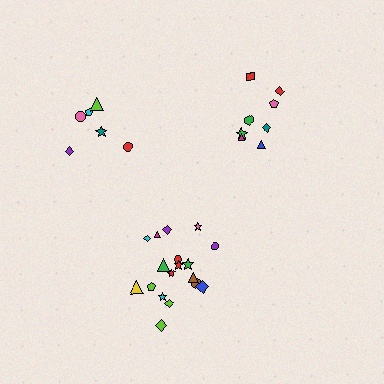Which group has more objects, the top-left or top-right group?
The top-right group.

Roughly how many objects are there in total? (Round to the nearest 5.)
Roughly 30 objects in total.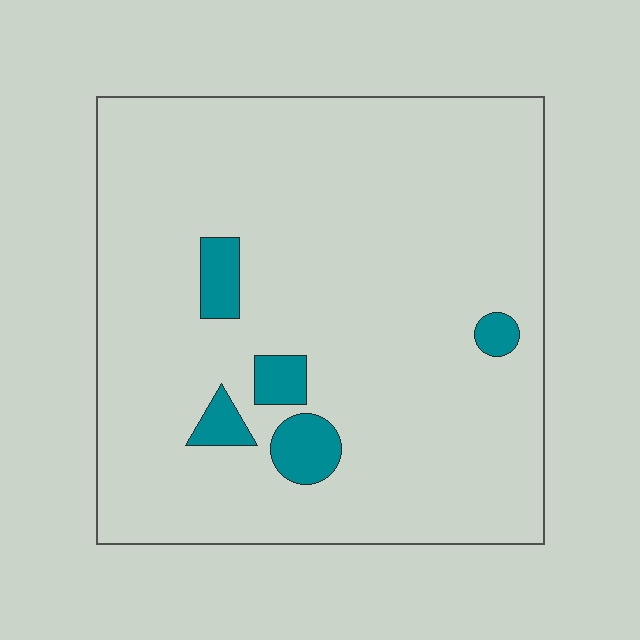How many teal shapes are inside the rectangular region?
5.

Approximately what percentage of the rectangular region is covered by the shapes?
Approximately 5%.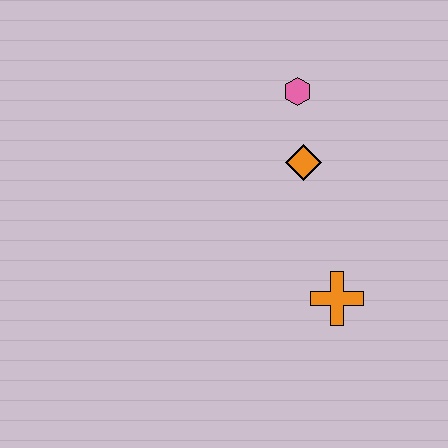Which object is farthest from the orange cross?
The pink hexagon is farthest from the orange cross.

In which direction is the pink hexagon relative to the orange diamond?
The pink hexagon is above the orange diamond.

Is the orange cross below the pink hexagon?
Yes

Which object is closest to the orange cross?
The orange diamond is closest to the orange cross.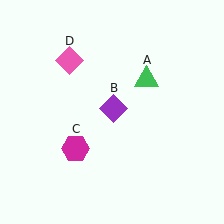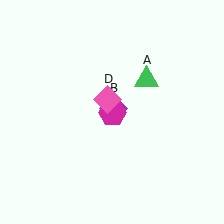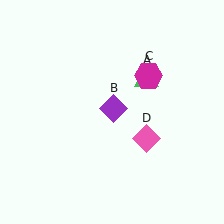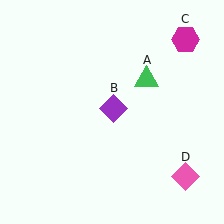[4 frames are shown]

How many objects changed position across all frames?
2 objects changed position: magenta hexagon (object C), pink diamond (object D).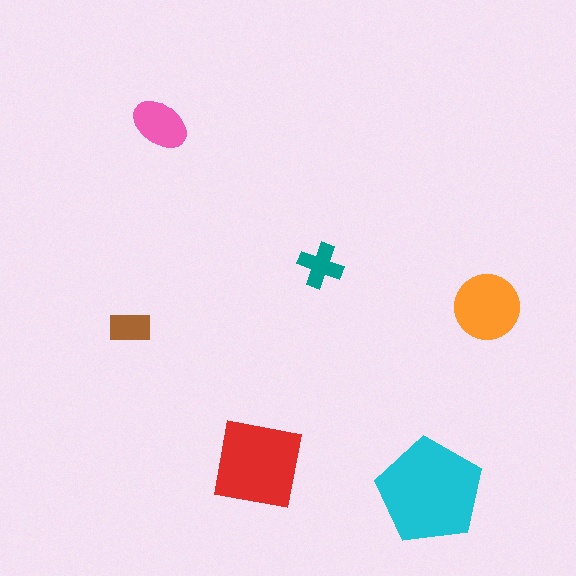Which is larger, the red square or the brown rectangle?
The red square.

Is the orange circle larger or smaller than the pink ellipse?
Larger.